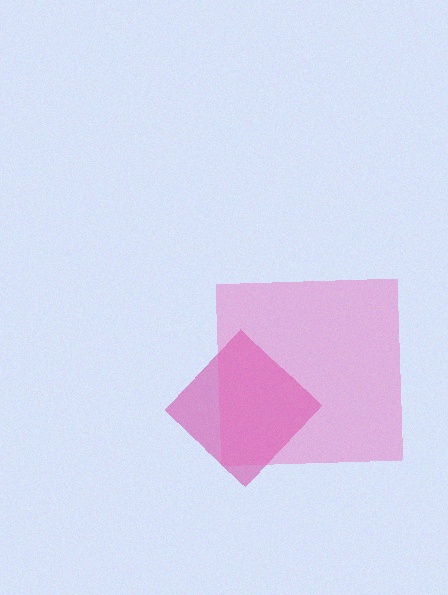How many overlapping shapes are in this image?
There are 2 overlapping shapes in the image.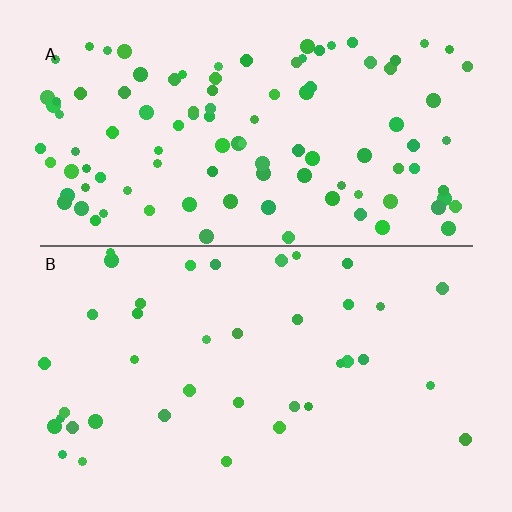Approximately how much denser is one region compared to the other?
Approximately 2.6× — region A over region B.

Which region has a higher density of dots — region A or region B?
A (the top).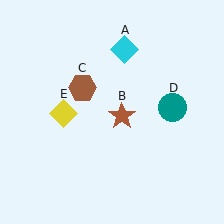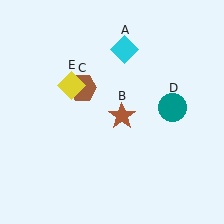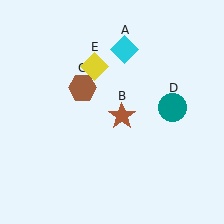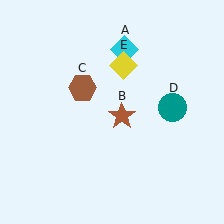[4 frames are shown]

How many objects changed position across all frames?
1 object changed position: yellow diamond (object E).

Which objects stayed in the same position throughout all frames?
Cyan diamond (object A) and brown star (object B) and brown hexagon (object C) and teal circle (object D) remained stationary.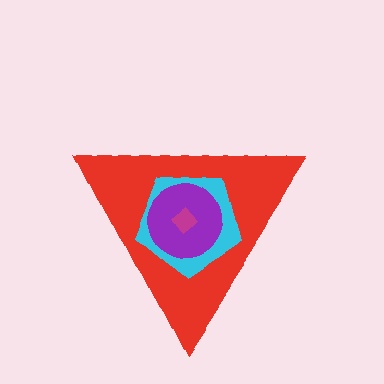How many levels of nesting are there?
4.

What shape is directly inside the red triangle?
The cyan pentagon.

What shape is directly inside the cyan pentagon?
The purple circle.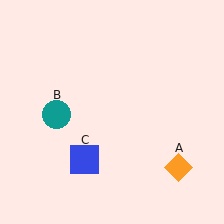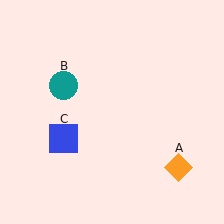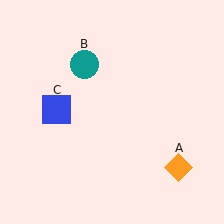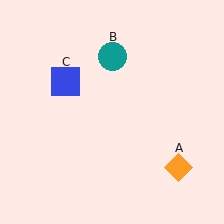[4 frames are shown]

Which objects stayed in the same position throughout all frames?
Orange diamond (object A) remained stationary.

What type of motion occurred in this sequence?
The teal circle (object B), blue square (object C) rotated clockwise around the center of the scene.